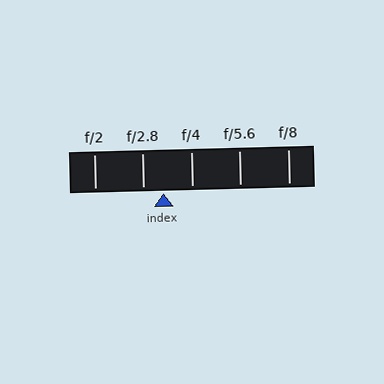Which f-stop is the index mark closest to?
The index mark is closest to f/2.8.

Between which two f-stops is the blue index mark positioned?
The index mark is between f/2.8 and f/4.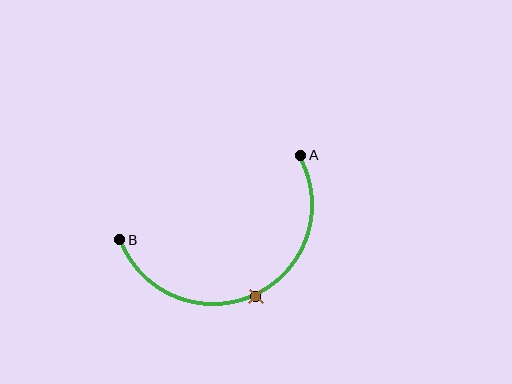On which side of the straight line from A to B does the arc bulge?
The arc bulges below the straight line connecting A and B.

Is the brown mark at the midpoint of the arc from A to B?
Yes. The brown mark lies on the arc at equal arc-length from both A and B — it is the arc midpoint.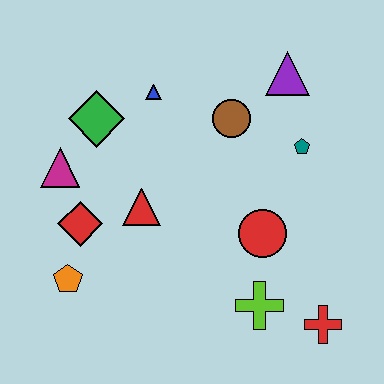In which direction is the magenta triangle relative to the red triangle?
The magenta triangle is to the left of the red triangle.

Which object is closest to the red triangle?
The red diamond is closest to the red triangle.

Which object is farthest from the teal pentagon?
The orange pentagon is farthest from the teal pentagon.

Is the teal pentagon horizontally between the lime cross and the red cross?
Yes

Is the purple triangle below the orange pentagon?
No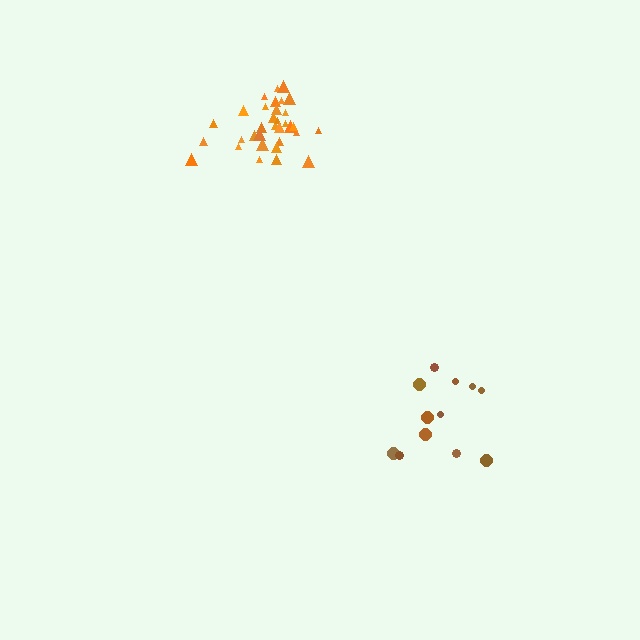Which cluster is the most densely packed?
Orange.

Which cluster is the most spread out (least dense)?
Brown.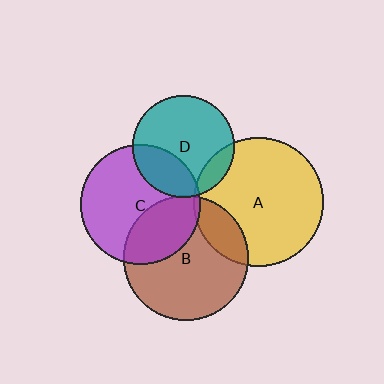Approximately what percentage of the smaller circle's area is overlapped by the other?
Approximately 15%.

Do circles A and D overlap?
Yes.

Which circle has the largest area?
Circle A (yellow).